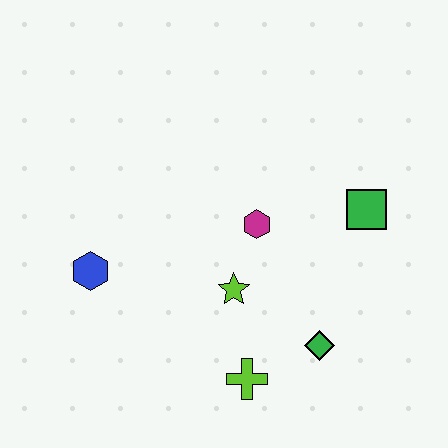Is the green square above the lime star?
Yes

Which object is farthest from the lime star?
The green square is farthest from the lime star.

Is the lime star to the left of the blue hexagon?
No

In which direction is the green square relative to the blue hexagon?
The green square is to the right of the blue hexagon.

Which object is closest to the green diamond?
The lime cross is closest to the green diamond.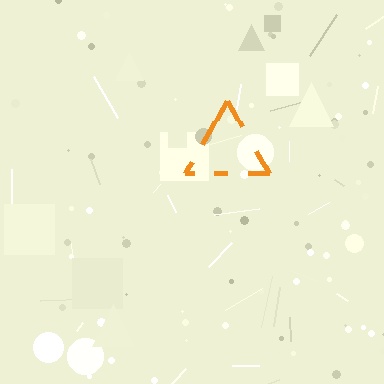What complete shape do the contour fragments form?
The contour fragments form a triangle.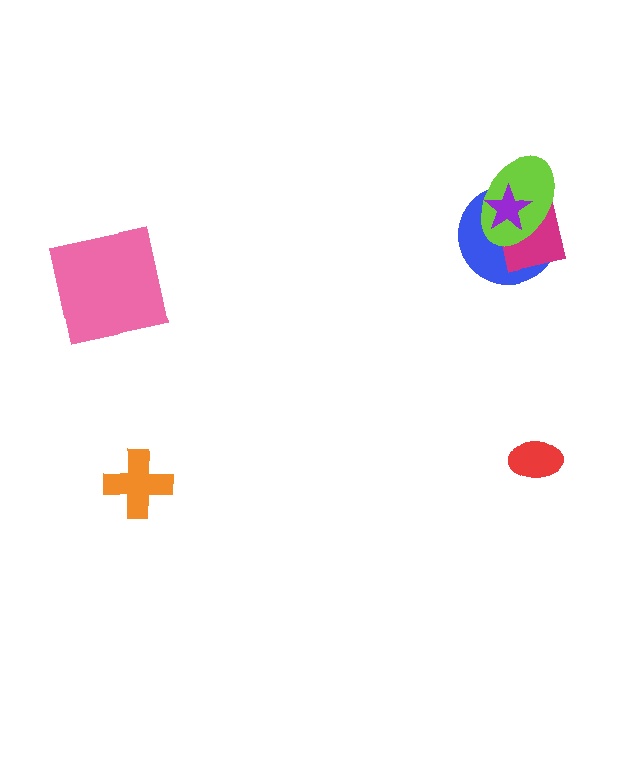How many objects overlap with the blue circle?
3 objects overlap with the blue circle.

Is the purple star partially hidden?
No, no other shape covers it.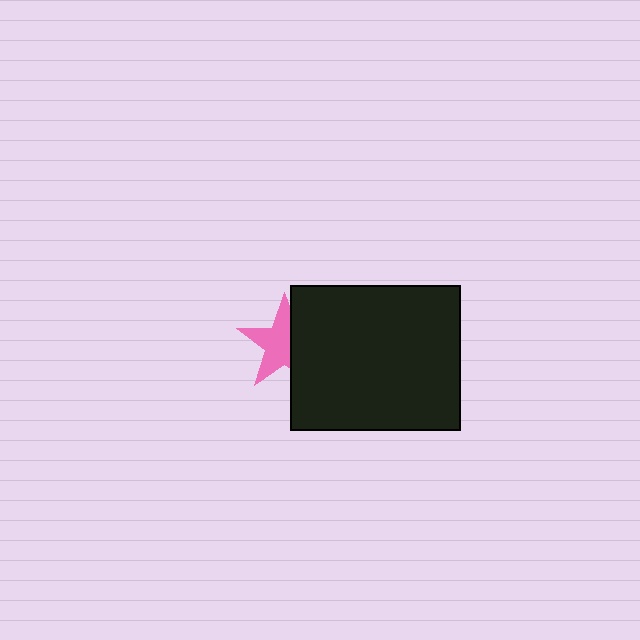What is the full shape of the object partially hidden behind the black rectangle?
The partially hidden object is a pink star.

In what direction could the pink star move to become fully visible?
The pink star could move left. That would shift it out from behind the black rectangle entirely.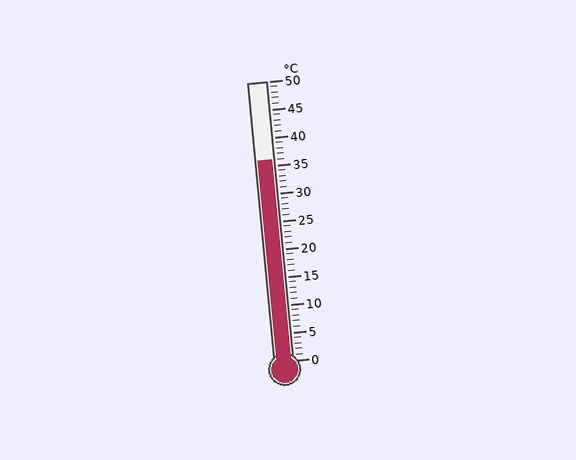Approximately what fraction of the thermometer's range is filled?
The thermometer is filled to approximately 70% of its range.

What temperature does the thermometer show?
The thermometer shows approximately 36°C.